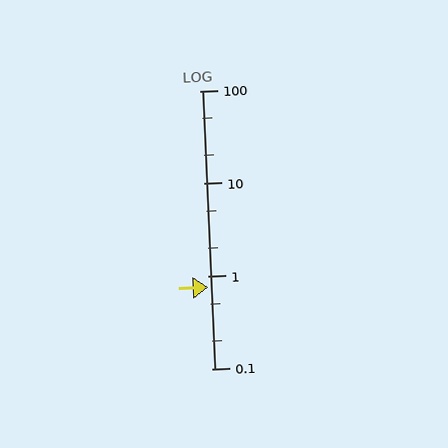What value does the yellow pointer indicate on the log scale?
The pointer indicates approximately 0.76.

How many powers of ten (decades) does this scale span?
The scale spans 3 decades, from 0.1 to 100.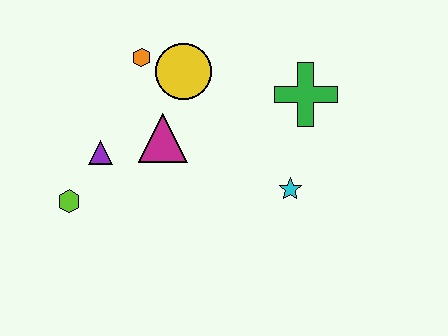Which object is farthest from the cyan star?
The lime hexagon is farthest from the cyan star.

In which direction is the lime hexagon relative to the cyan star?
The lime hexagon is to the left of the cyan star.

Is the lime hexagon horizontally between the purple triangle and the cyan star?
No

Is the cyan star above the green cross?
No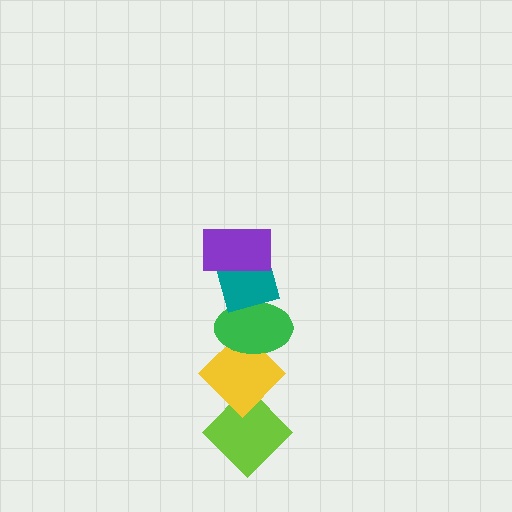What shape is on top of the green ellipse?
The teal diamond is on top of the green ellipse.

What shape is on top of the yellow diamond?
The green ellipse is on top of the yellow diamond.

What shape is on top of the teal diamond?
The purple rectangle is on top of the teal diamond.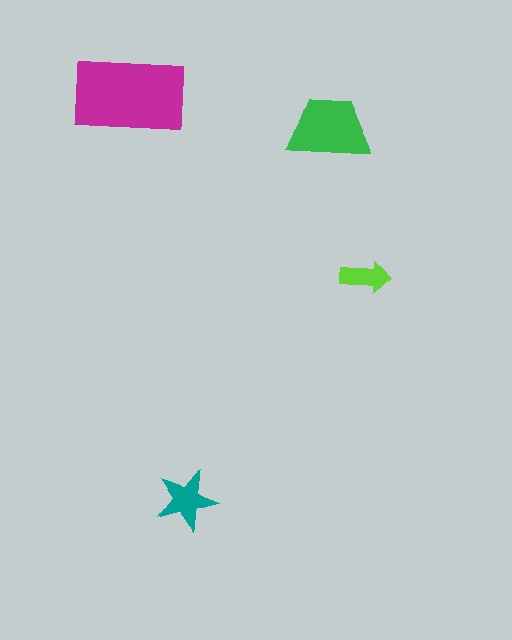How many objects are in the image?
There are 4 objects in the image.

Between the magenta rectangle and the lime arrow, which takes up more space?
The magenta rectangle.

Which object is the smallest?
The lime arrow.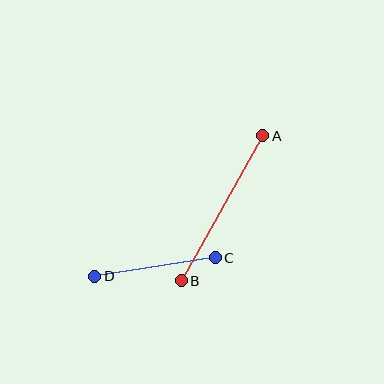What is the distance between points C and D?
The distance is approximately 122 pixels.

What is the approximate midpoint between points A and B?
The midpoint is at approximately (222, 208) pixels.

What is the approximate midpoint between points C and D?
The midpoint is at approximately (155, 267) pixels.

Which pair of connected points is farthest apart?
Points A and B are farthest apart.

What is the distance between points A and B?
The distance is approximately 166 pixels.